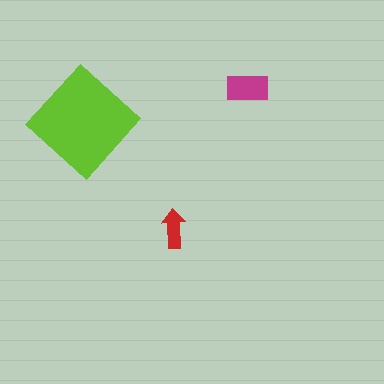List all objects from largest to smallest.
The lime diamond, the magenta rectangle, the red arrow.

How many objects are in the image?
There are 3 objects in the image.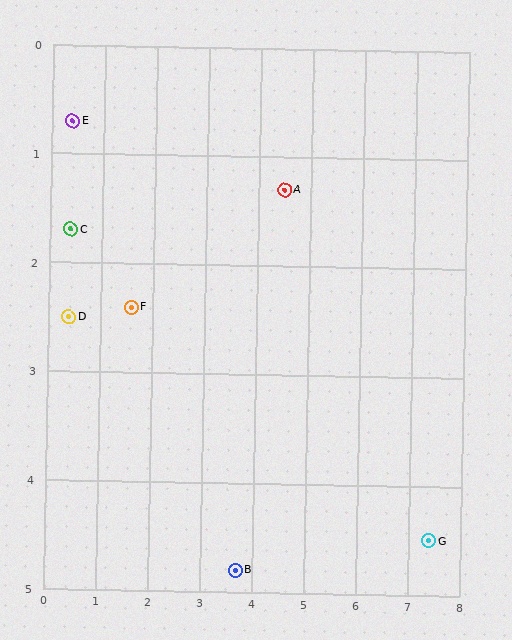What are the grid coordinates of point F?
Point F is at approximately (1.6, 2.4).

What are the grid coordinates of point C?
Point C is at approximately (0.4, 1.7).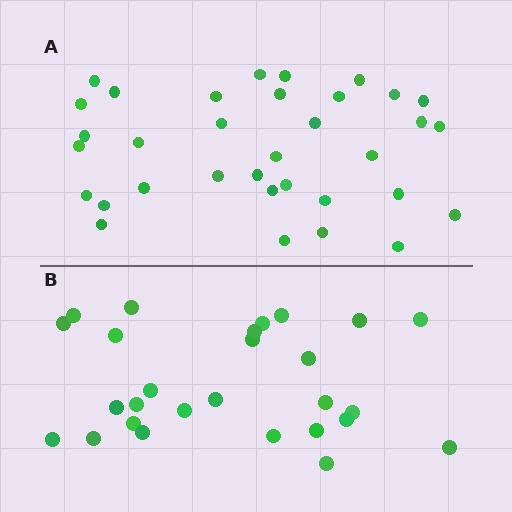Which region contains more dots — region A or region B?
Region A (the top region) has more dots.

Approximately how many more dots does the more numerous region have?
Region A has roughly 8 or so more dots than region B.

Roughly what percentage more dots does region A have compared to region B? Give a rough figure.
About 25% more.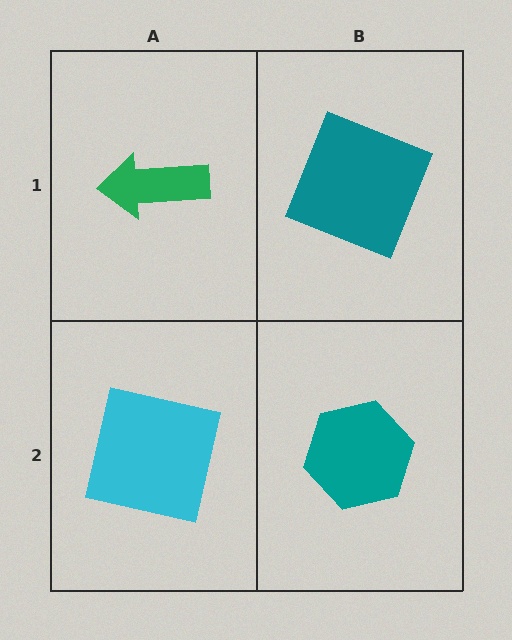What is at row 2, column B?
A teal hexagon.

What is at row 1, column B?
A teal square.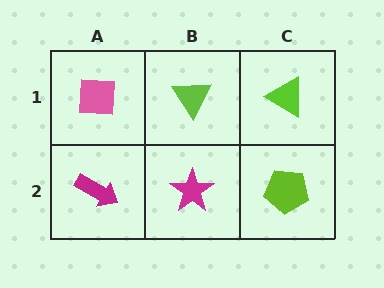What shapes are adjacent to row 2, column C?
A lime triangle (row 1, column C), a magenta star (row 2, column B).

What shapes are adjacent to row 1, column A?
A magenta arrow (row 2, column A), a lime triangle (row 1, column B).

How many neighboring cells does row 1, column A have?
2.